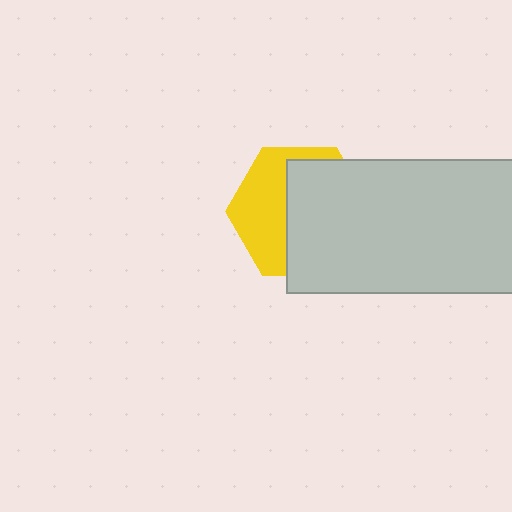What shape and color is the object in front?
The object in front is a light gray rectangle.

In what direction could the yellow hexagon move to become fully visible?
The yellow hexagon could move left. That would shift it out from behind the light gray rectangle entirely.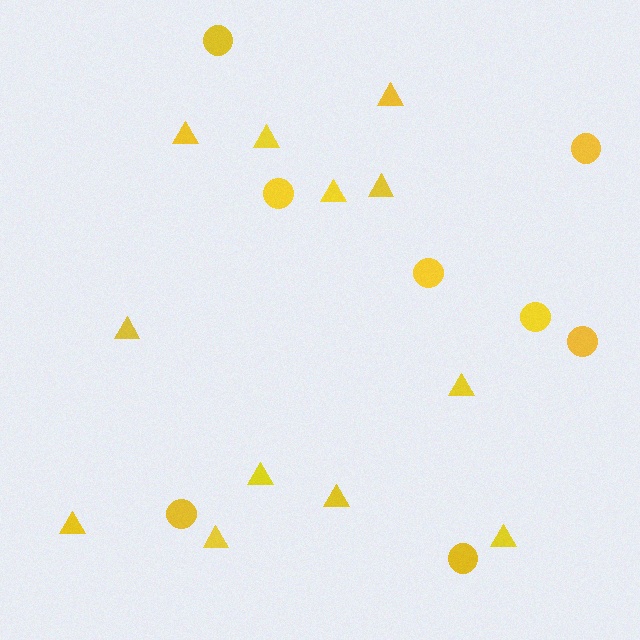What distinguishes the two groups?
There are 2 groups: one group of circles (8) and one group of triangles (12).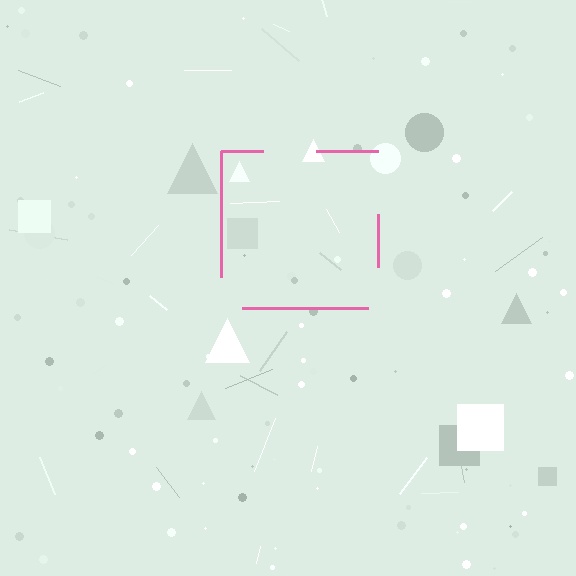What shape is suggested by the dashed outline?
The dashed outline suggests a square.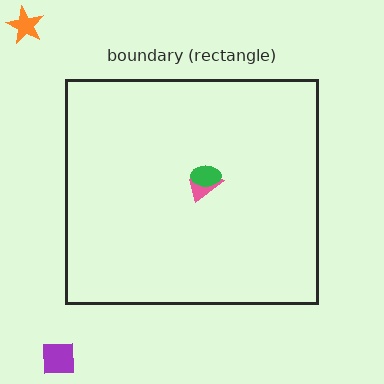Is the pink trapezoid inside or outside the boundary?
Inside.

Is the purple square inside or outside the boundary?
Outside.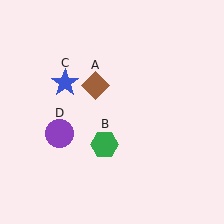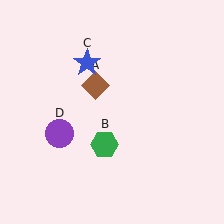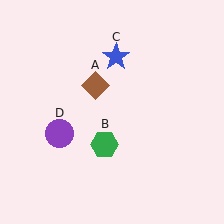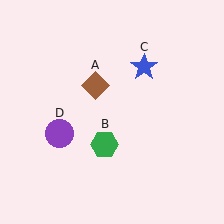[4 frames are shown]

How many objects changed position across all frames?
1 object changed position: blue star (object C).